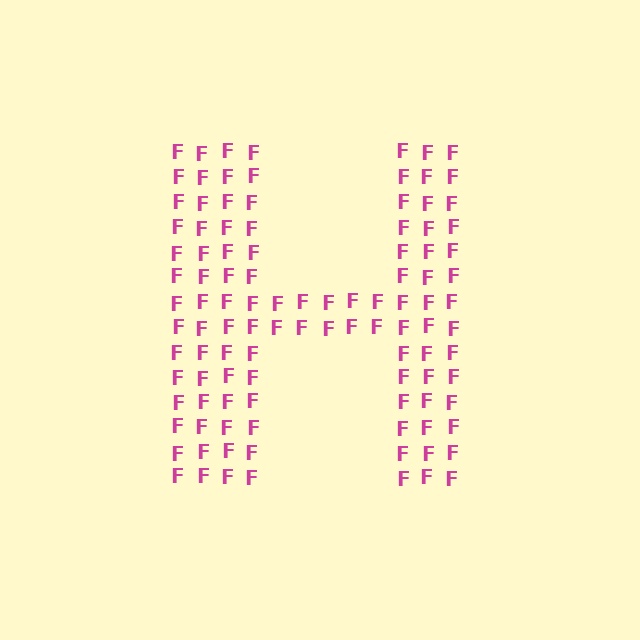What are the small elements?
The small elements are letter F's.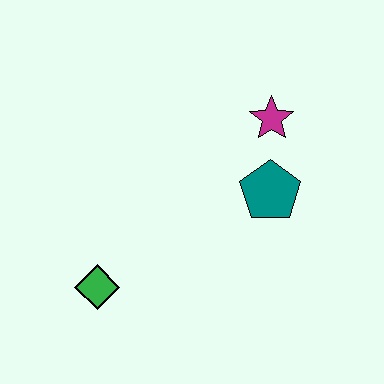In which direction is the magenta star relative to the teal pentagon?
The magenta star is above the teal pentagon.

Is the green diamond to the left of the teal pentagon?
Yes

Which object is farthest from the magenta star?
The green diamond is farthest from the magenta star.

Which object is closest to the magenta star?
The teal pentagon is closest to the magenta star.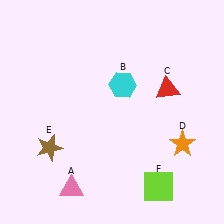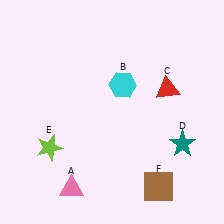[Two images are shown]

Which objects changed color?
D changed from orange to teal. E changed from brown to lime. F changed from lime to brown.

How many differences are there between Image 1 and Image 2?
There are 3 differences between the two images.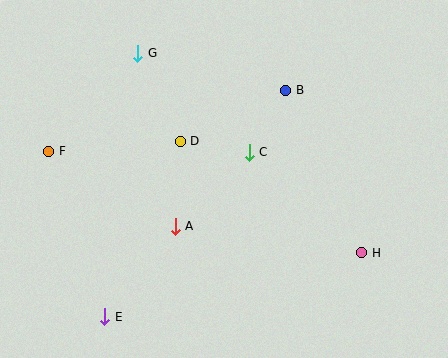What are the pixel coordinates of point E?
Point E is at (105, 317).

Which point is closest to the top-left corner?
Point G is closest to the top-left corner.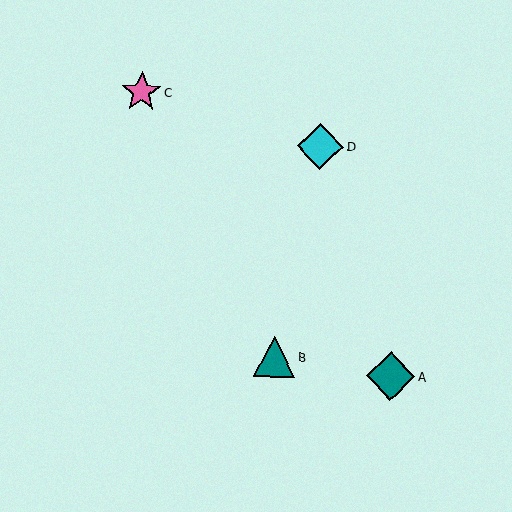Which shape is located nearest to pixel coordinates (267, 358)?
The teal triangle (labeled B) at (275, 356) is nearest to that location.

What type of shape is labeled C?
Shape C is a pink star.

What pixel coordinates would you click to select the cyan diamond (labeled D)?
Click at (320, 146) to select the cyan diamond D.